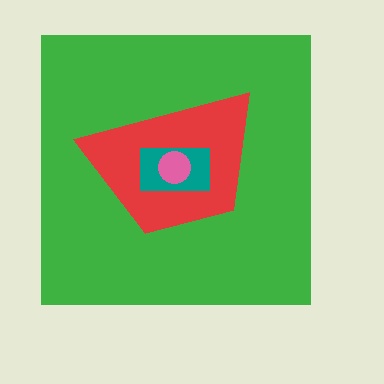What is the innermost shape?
The pink circle.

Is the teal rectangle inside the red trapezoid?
Yes.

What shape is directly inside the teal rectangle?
The pink circle.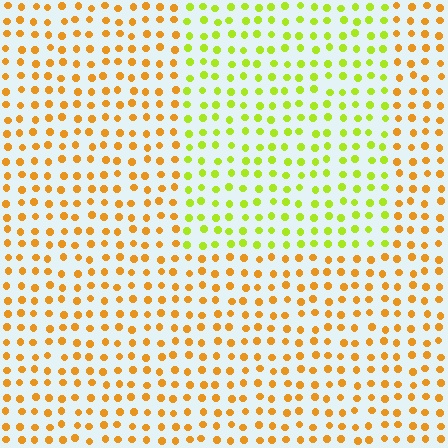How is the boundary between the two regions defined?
The boundary is defined purely by a slight shift in hue (about 45 degrees). Spacing, size, and orientation are identical on both sides.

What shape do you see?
I see a rectangle.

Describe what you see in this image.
The image is filled with small orange elements in a uniform arrangement. A rectangle-shaped region is visible where the elements are tinted to a slightly different hue, forming a subtle color boundary.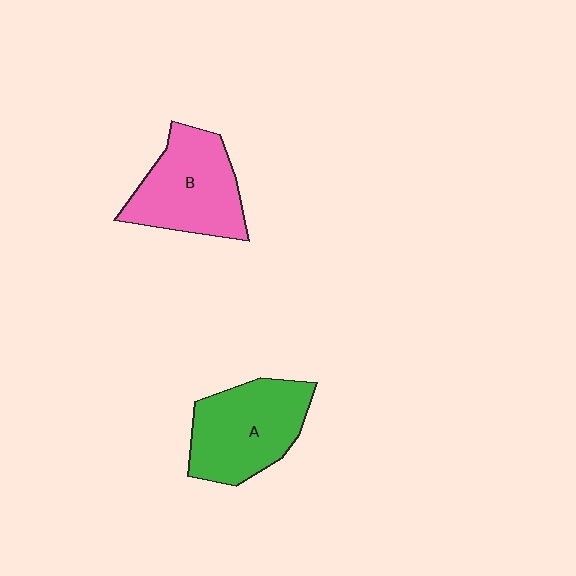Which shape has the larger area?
Shape A (green).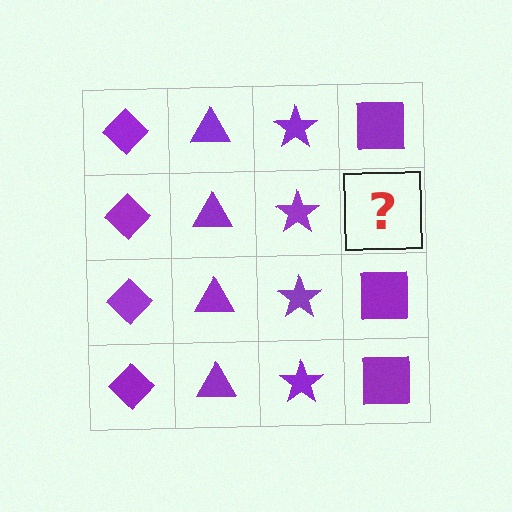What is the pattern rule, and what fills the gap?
The rule is that each column has a consistent shape. The gap should be filled with a purple square.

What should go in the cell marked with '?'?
The missing cell should contain a purple square.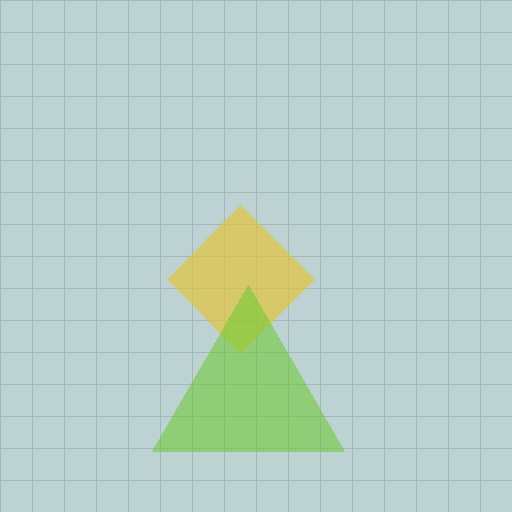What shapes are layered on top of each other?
The layered shapes are: a yellow diamond, a lime triangle.